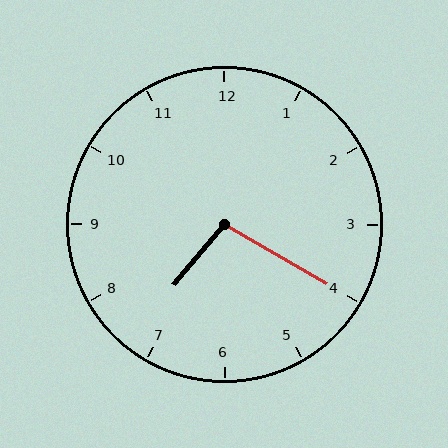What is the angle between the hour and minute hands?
Approximately 100 degrees.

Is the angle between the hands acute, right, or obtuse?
It is obtuse.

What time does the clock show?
7:20.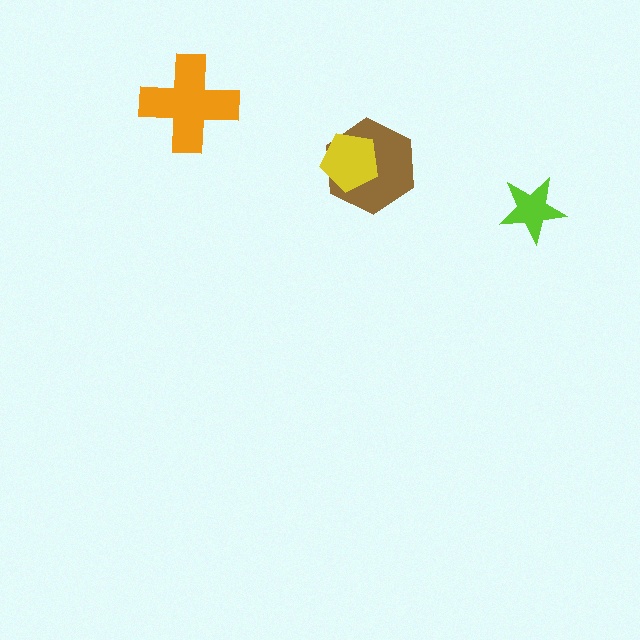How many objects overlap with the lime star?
0 objects overlap with the lime star.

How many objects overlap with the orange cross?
0 objects overlap with the orange cross.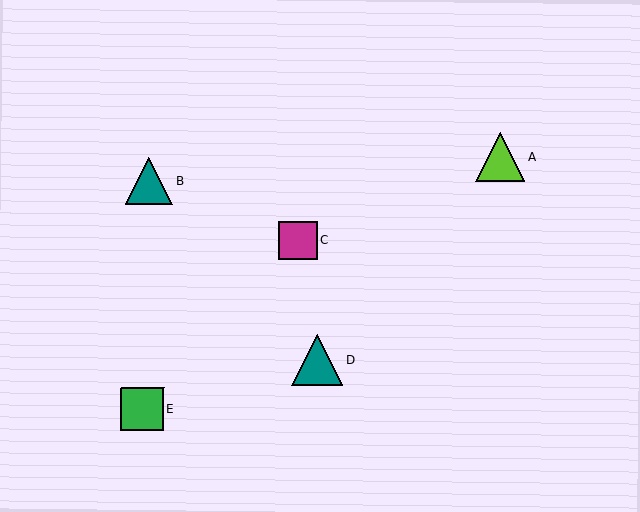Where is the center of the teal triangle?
The center of the teal triangle is at (149, 181).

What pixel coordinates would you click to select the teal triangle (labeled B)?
Click at (149, 181) to select the teal triangle B.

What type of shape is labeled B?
Shape B is a teal triangle.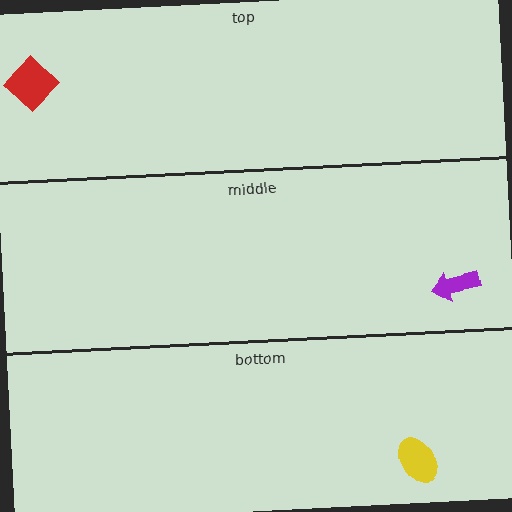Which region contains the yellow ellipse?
The bottom region.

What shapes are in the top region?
The red diamond.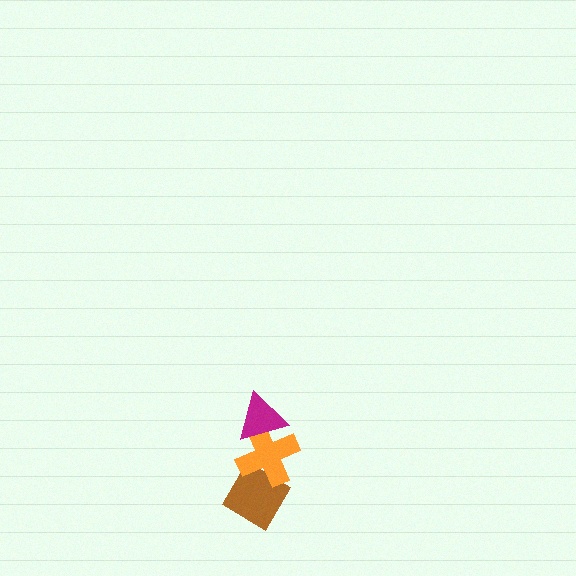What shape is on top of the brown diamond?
The orange cross is on top of the brown diamond.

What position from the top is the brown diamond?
The brown diamond is 3rd from the top.